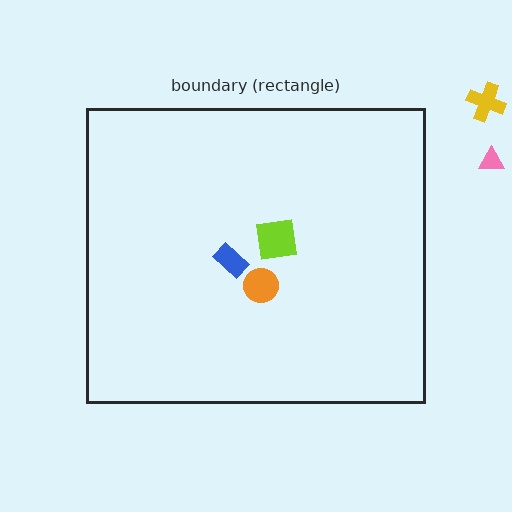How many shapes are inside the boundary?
3 inside, 2 outside.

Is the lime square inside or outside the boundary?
Inside.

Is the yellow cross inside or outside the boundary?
Outside.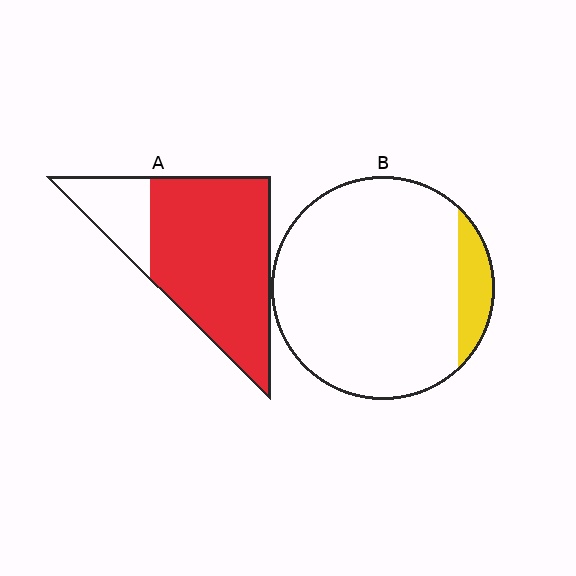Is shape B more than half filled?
No.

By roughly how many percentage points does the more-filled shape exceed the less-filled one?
By roughly 70 percentage points (A over B).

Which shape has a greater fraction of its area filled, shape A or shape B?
Shape A.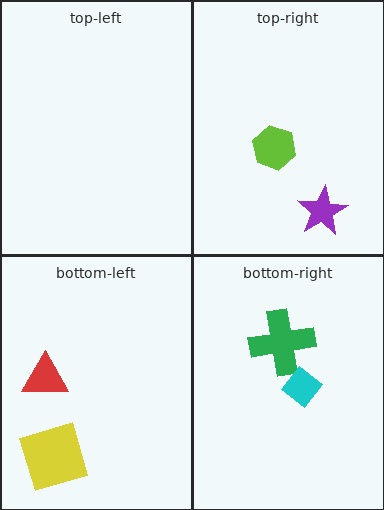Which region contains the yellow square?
The bottom-left region.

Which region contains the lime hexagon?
The top-right region.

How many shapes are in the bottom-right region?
2.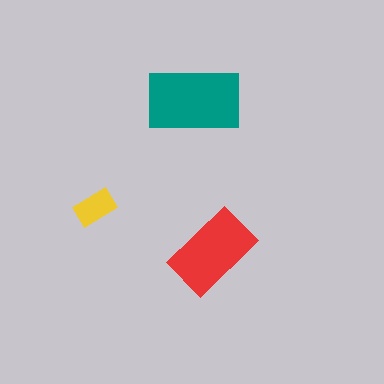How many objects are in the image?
There are 3 objects in the image.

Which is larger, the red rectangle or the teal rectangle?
The teal one.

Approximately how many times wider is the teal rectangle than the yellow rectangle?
About 2.5 times wider.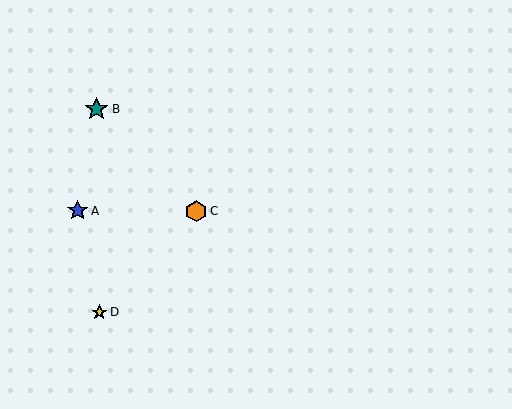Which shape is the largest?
The teal star (labeled B) is the largest.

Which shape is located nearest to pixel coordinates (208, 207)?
The orange hexagon (labeled C) at (196, 211) is nearest to that location.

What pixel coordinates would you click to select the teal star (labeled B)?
Click at (97, 109) to select the teal star B.